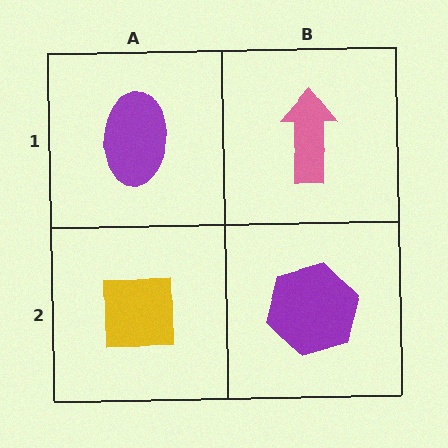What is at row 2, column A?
A yellow square.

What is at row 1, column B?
A pink arrow.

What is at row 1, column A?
A purple ellipse.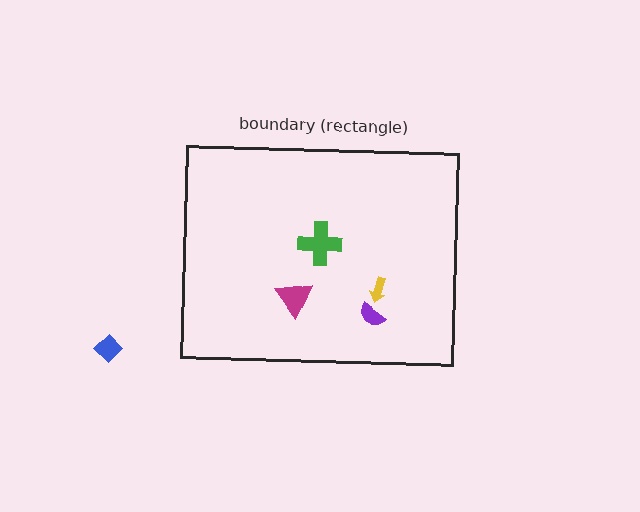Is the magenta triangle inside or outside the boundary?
Inside.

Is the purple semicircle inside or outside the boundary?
Inside.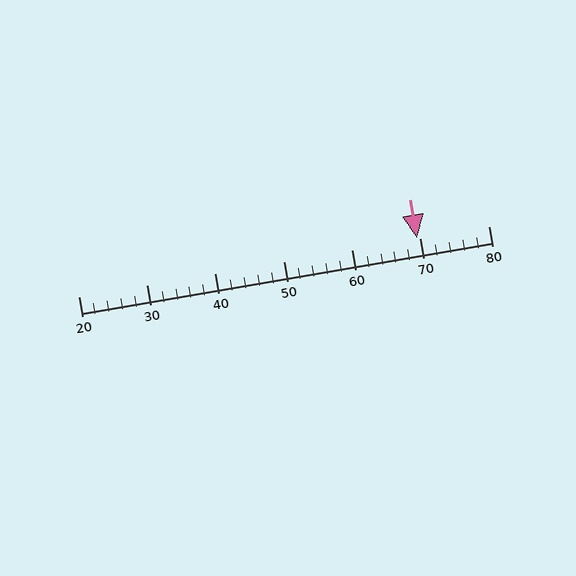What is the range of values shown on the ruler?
The ruler shows values from 20 to 80.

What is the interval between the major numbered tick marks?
The major tick marks are spaced 10 units apart.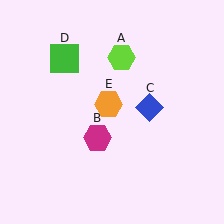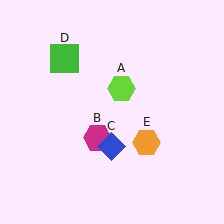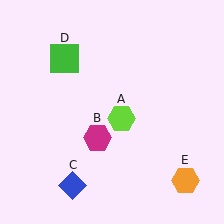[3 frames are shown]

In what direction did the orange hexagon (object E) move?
The orange hexagon (object E) moved down and to the right.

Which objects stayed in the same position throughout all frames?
Magenta hexagon (object B) and green square (object D) remained stationary.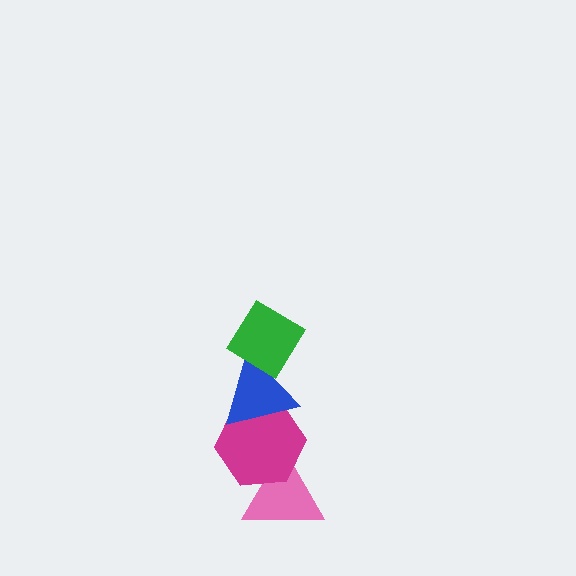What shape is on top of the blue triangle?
The green diamond is on top of the blue triangle.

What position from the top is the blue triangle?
The blue triangle is 2nd from the top.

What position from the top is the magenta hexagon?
The magenta hexagon is 3rd from the top.